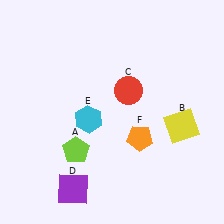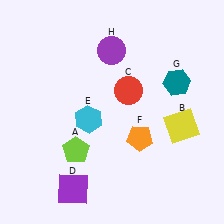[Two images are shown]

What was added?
A teal hexagon (G), a purple circle (H) were added in Image 2.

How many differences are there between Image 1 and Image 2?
There are 2 differences between the two images.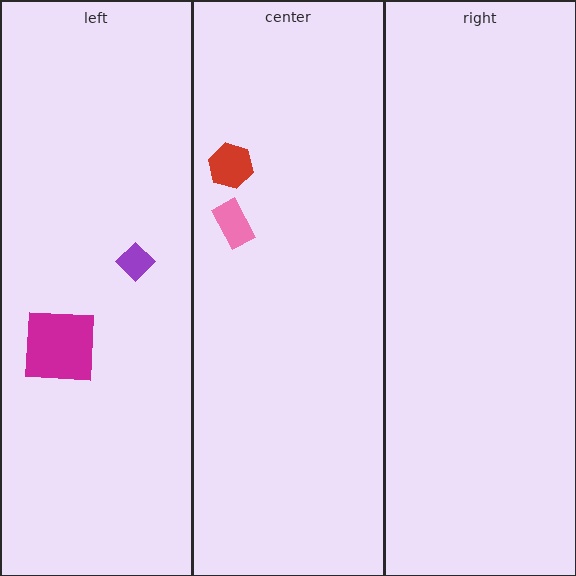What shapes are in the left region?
The purple diamond, the magenta square.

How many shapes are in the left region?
2.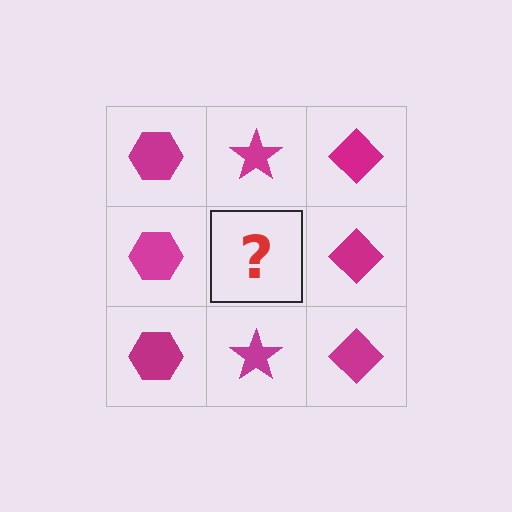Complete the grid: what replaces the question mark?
The question mark should be replaced with a magenta star.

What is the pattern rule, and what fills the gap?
The rule is that each column has a consistent shape. The gap should be filled with a magenta star.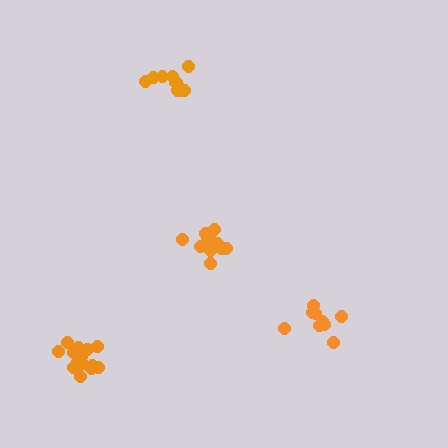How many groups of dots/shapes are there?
There are 4 groups.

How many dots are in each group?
Group 1: 14 dots, Group 2: 9 dots, Group 3: 11 dots, Group 4: 15 dots (49 total).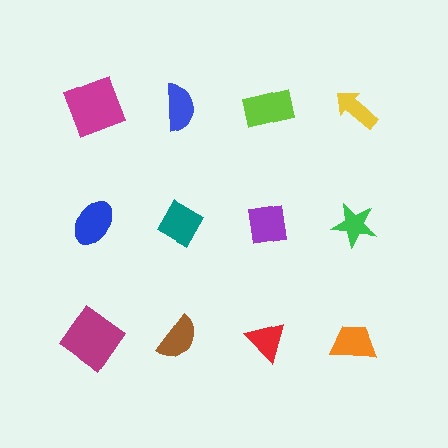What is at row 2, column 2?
A teal diamond.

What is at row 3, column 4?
An orange trapezoid.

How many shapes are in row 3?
4 shapes.